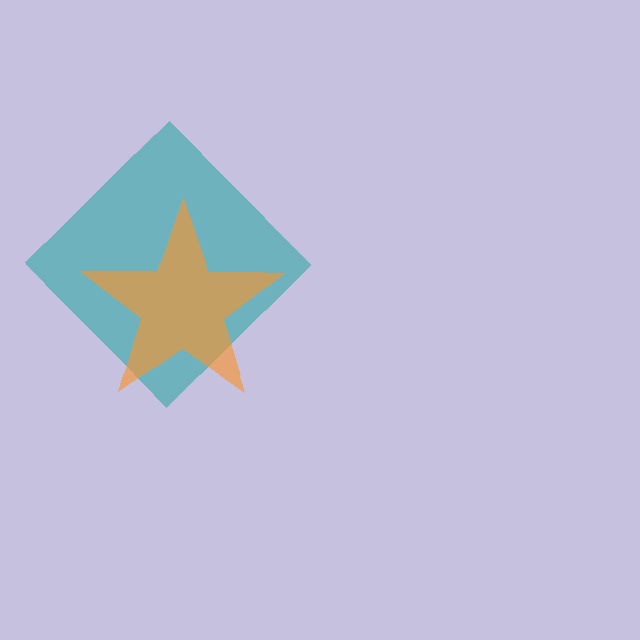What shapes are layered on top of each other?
The layered shapes are: a teal diamond, an orange star.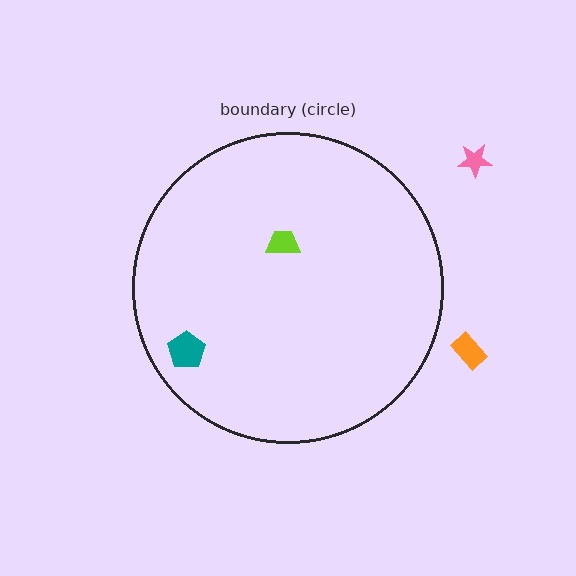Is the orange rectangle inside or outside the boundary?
Outside.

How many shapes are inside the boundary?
2 inside, 2 outside.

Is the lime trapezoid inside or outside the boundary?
Inside.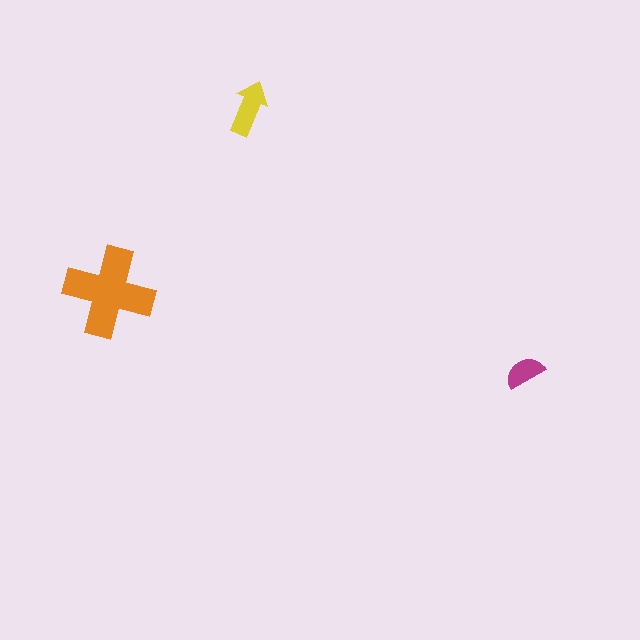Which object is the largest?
The orange cross.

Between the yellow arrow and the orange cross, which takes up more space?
The orange cross.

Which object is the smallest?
The magenta semicircle.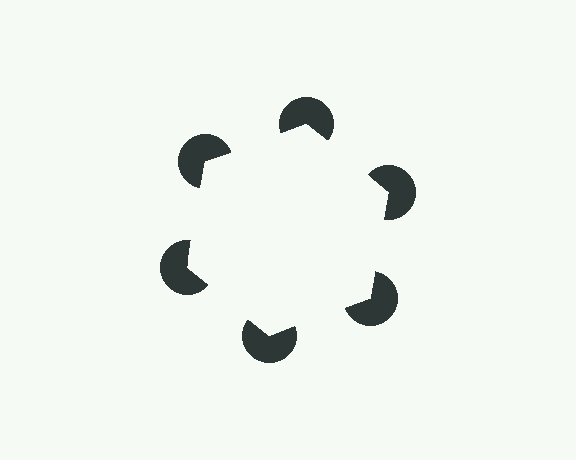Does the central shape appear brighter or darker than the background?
It typically appears slightly brighter than the background, even though no actual brightness change is drawn.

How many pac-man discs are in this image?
There are 6 — one at each vertex of the illusory hexagon.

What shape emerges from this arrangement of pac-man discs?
An illusory hexagon — its edges are inferred from the aligned wedge cuts in the pac-man discs, not physically drawn.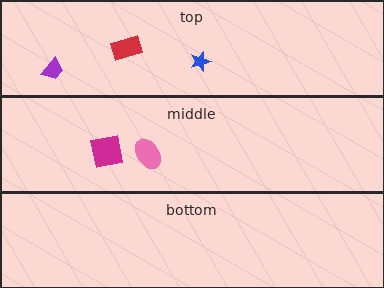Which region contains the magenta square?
The middle region.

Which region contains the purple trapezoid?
The top region.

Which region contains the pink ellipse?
The middle region.